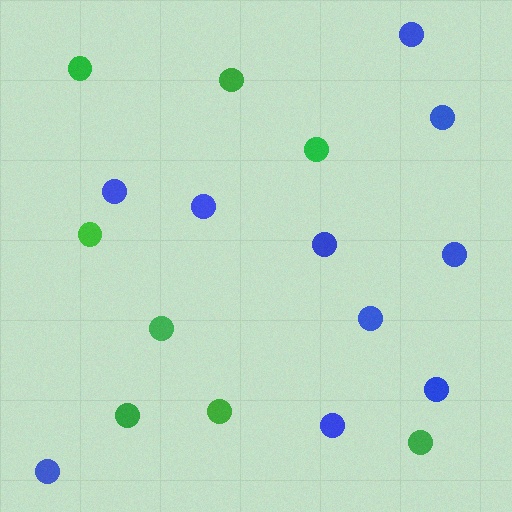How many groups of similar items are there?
There are 2 groups: one group of green circles (8) and one group of blue circles (10).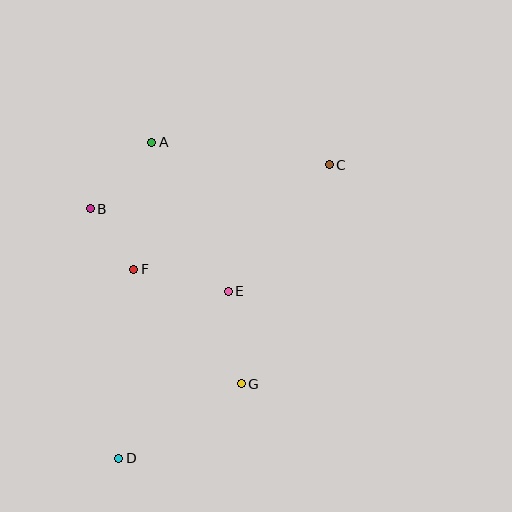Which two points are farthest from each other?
Points C and D are farthest from each other.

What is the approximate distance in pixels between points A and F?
The distance between A and F is approximately 128 pixels.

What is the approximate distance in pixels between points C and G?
The distance between C and G is approximately 236 pixels.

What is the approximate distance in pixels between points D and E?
The distance between D and E is approximately 200 pixels.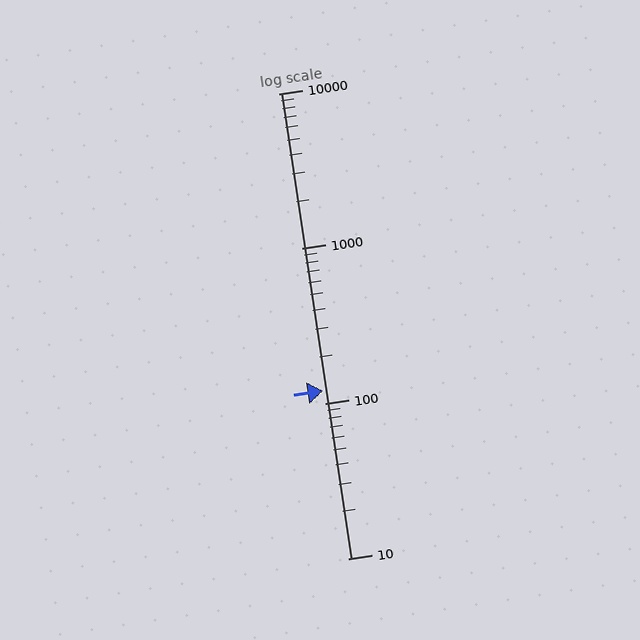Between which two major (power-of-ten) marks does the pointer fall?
The pointer is between 100 and 1000.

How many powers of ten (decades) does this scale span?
The scale spans 3 decades, from 10 to 10000.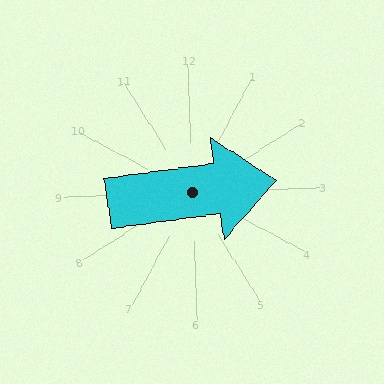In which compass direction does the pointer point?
East.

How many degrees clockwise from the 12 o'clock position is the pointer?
Approximately 84 degrees.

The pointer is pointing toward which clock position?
Roughly 3 o'clock.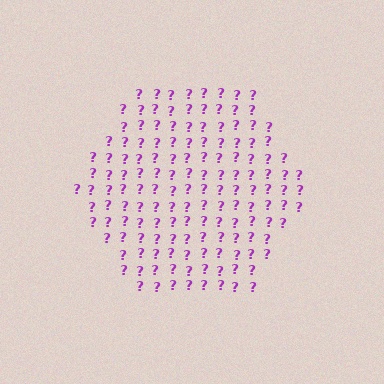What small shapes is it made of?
It is made of small question marks.